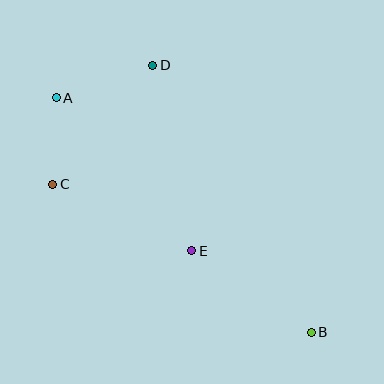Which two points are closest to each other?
Points A and C are closest to each other.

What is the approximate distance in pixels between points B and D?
The distance between B and D is approximately 311 pixels.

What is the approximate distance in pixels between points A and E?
The distance between A and E is approximately 205 pixels.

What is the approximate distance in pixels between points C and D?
The distance between C and D is approximately 156 pixels.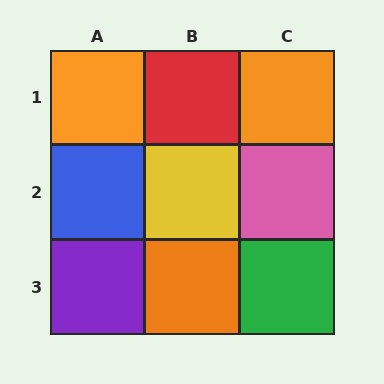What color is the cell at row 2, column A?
Blue.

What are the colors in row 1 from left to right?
Orange, red, orange.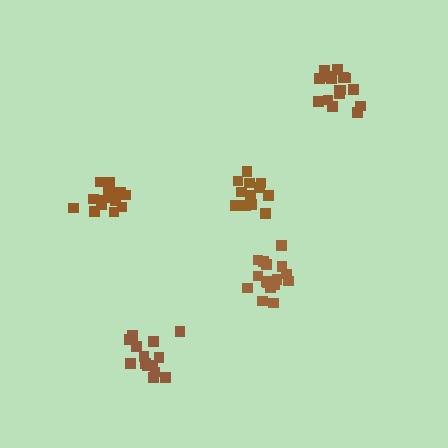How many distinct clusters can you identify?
There are 5 distinct clusters.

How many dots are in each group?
Group 1: 16 dots, Group 2: 12 dots, Group 3: 16 dots, Group 4: 14 dots, Group 5: 16 dots (74 total).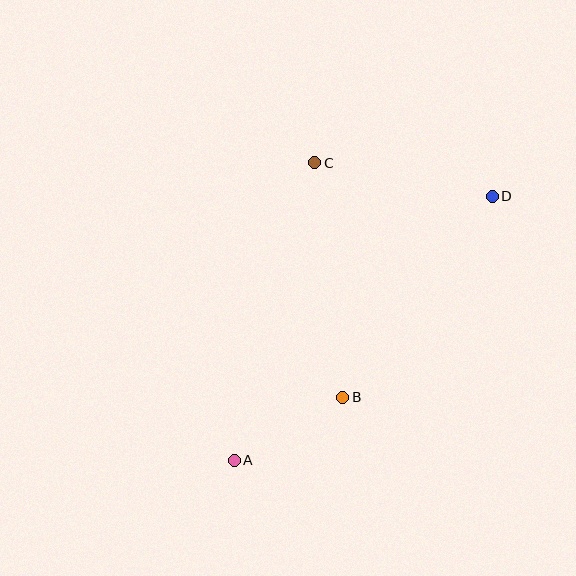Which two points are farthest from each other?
Points A and D are farthest from each other.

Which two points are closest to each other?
Points A and B are closest to each other.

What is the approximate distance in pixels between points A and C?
The distance between A and C is approximately 308 pixels.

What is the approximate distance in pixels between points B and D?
The distance between B and D is approximately 251 pixels.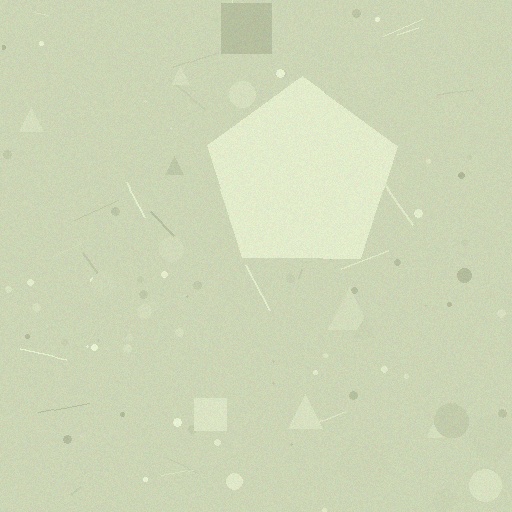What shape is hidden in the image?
A pentagon is hidden in the image.